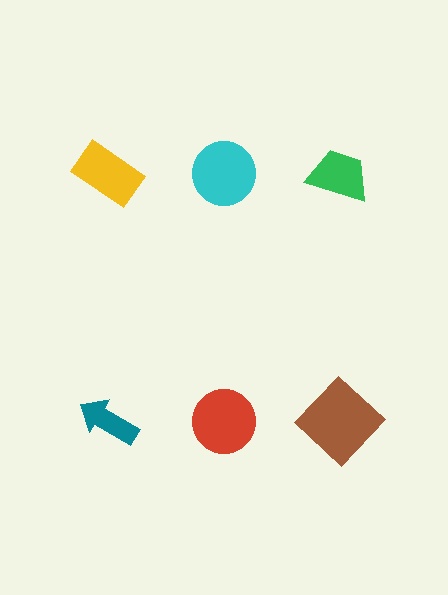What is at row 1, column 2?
A cyan circle.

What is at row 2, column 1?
A teal arrow.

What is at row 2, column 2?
A red circle.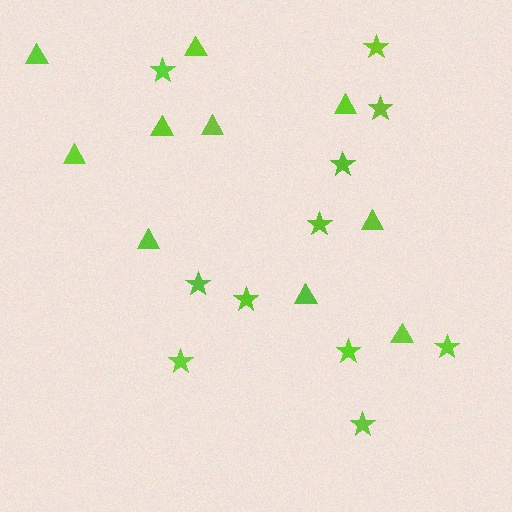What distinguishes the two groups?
There are 2 groups: one group of triangles (10) and one group of stars (11).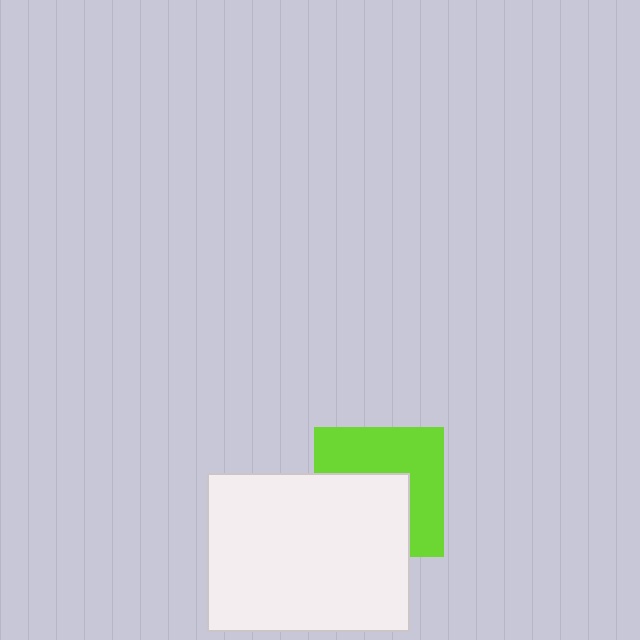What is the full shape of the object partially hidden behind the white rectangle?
The partially hidden object is a lime square.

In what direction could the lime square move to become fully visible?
The lime square could move toward the upper-right. That would shift it out from behind the white rectangle entirely.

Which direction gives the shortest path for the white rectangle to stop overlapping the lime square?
Moving toward the lower-left gives the shortest separation.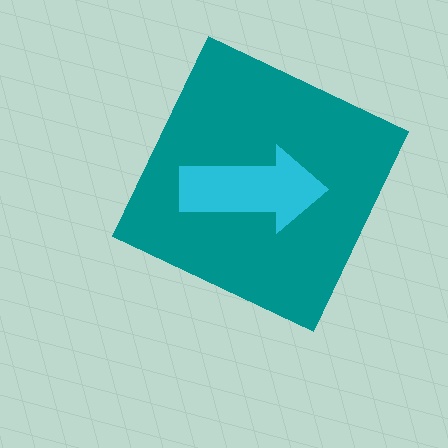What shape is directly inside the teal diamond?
The cyan arrow.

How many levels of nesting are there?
2.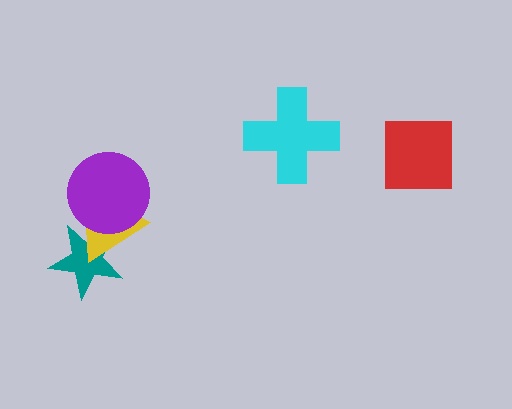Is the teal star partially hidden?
Yes, it is partially covered by another shape.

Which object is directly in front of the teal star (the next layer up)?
The yellow triangle is directly in front of the teal star.